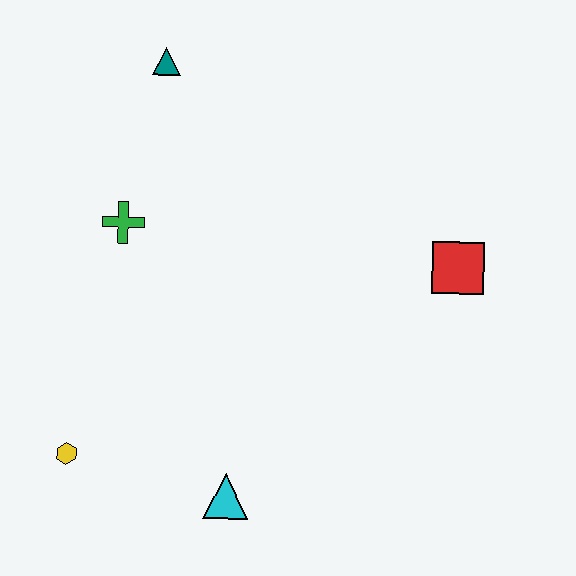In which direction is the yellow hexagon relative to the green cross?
The yellow hexagon is below the green cross.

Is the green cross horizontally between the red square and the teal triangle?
No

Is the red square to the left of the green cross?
No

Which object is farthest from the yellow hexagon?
The red square is farthest from the yellow hexagon.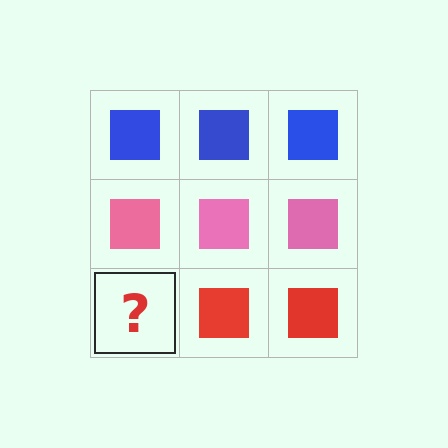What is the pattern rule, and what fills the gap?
The rule is that each row has a consistent color. The gap should be filled with a red square.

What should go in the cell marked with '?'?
The missing cell should contain a red square.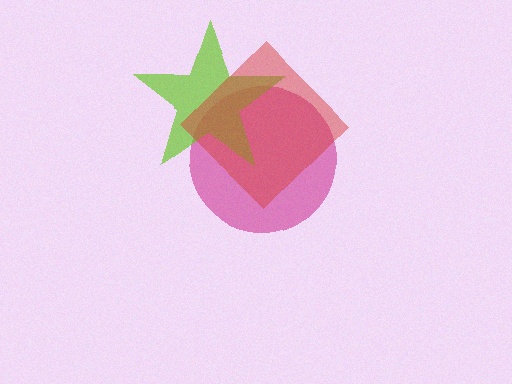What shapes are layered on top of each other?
The layered shapes are: a magenta circle, a lime star, a red diamond.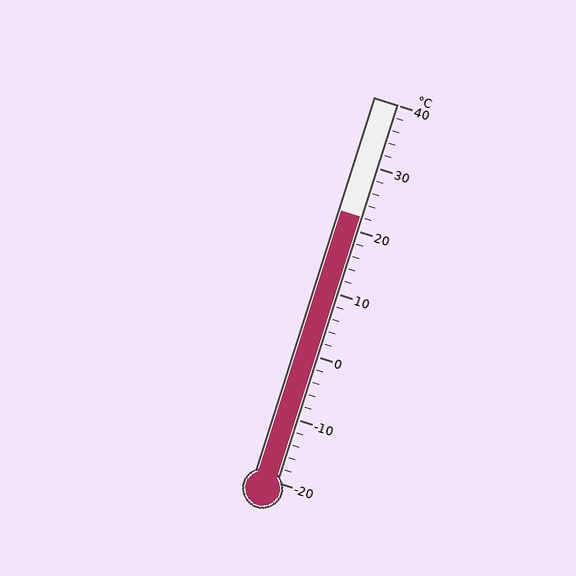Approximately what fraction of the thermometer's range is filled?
The thermometer is filled to approximately 70% of its range.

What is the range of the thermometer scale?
The thermometer scale ranges from -20°C to 40°C.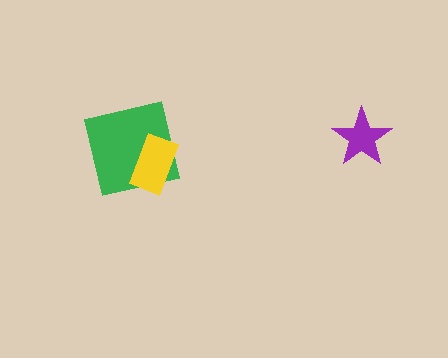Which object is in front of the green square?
The yellow rectangle is in front of the green square.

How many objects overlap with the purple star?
0 objects overlap with the purple star.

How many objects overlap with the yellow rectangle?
1 object overlaps with the yellow rectangle.